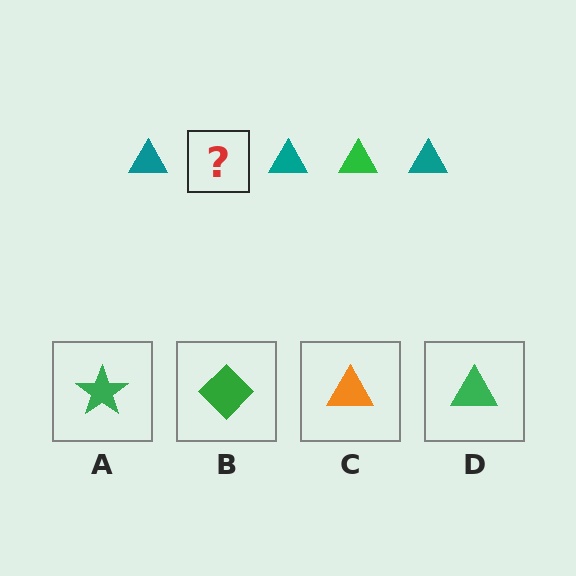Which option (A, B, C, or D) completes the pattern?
D.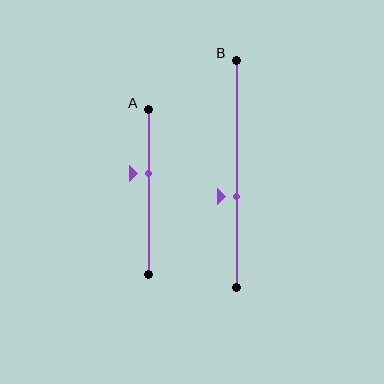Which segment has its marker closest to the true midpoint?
Segment B has its marker closest to the true midpoint.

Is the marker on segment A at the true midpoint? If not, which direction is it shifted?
No, the marker on segment A is shifted upward by about 11% of the segment length.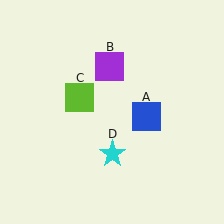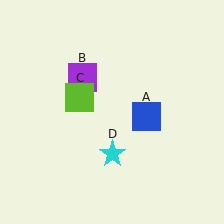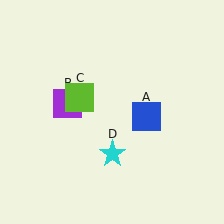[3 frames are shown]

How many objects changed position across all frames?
1 object changed position: purple square (object B).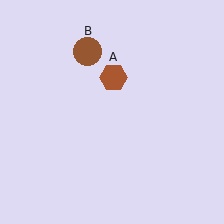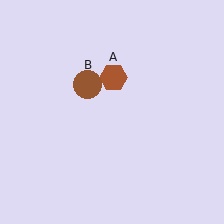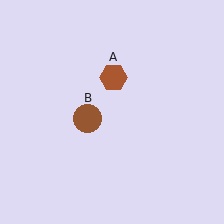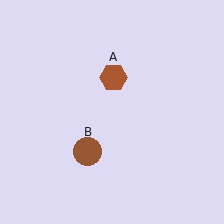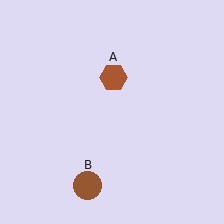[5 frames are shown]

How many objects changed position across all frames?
1 object changed position: brown circle (object B).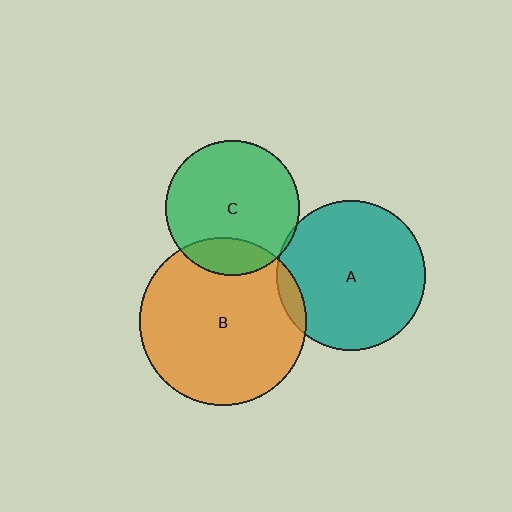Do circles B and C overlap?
Yes.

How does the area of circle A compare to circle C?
Approximately 1.2 times.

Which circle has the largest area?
Circle B (orange).